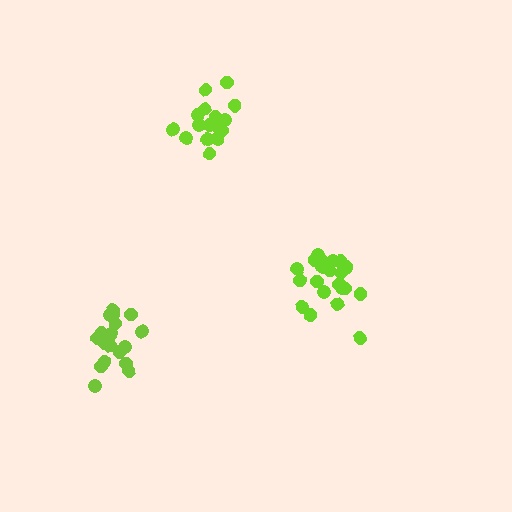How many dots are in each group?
Group 1: 21 dots, Group 2: 16 dots, Group 3: 19 dots (56 total).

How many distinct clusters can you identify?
There are 3 distinct clusters.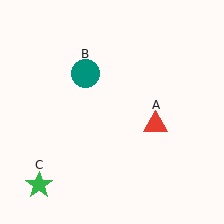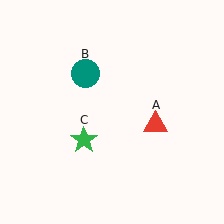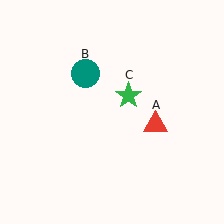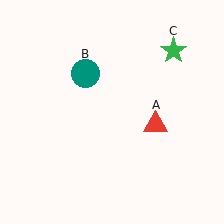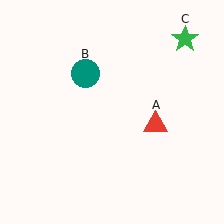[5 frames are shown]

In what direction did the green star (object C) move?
The green star (object C) moved up and to the right.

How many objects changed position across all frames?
1 object changed position: green star (object C).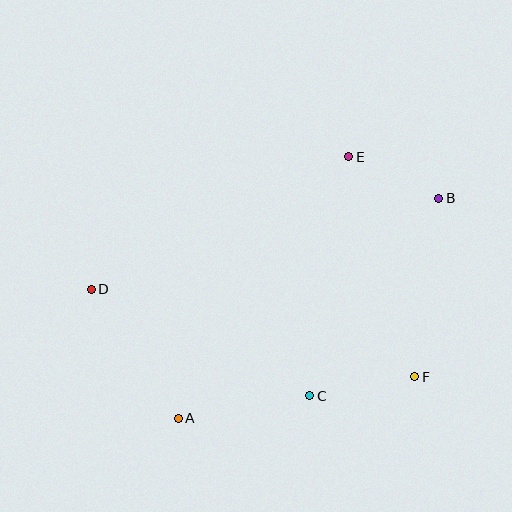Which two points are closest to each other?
Points B and E are closest to each other.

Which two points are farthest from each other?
Points B and D are farthest from each other.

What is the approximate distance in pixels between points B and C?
The distance between B and C is approximately 236 pixels.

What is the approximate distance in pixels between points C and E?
The distance between C and E is approximately 242 pixels.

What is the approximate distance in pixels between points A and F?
The distance between A and F is approximately 240 pixels.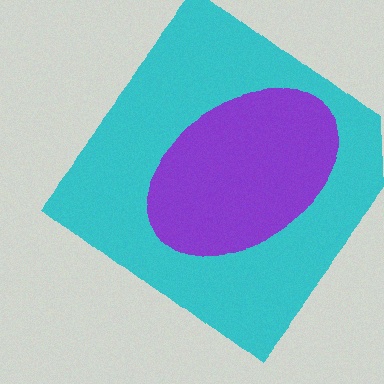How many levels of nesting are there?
2.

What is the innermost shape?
The purple ellipse.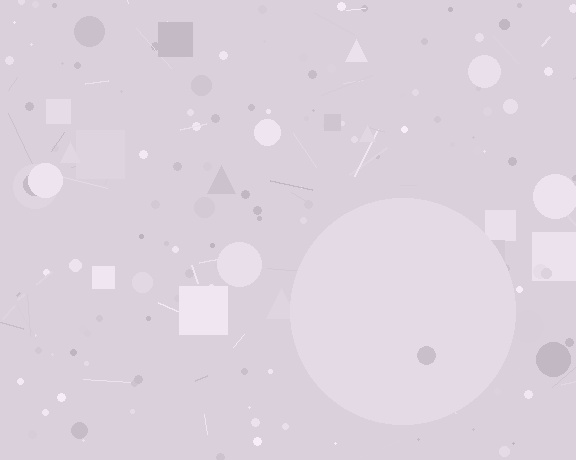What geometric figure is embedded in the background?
A circle is embedded in the background.